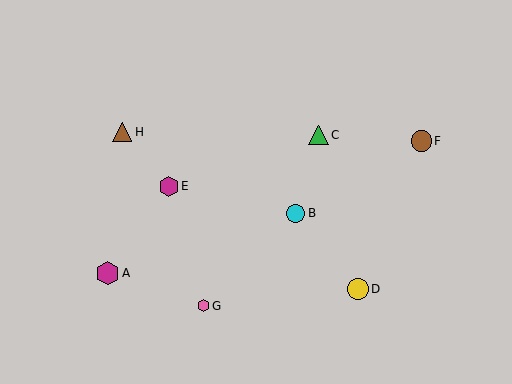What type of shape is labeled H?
Shape H is a brown triangle.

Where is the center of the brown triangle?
The center of the brown triangle is at (122, 132).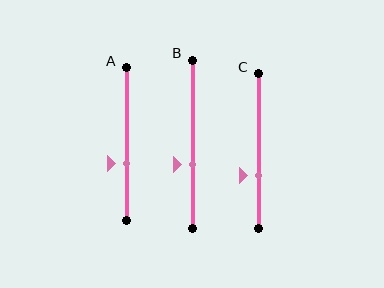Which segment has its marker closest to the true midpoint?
Segment B has its marker closest to the true midpoint.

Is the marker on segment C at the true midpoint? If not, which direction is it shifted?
No, the marker on segment C is shifted downward by about 16% of the segment length.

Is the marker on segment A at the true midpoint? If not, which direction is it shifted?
No, the marker on segment A is shifted downward by about 13% of the segment length.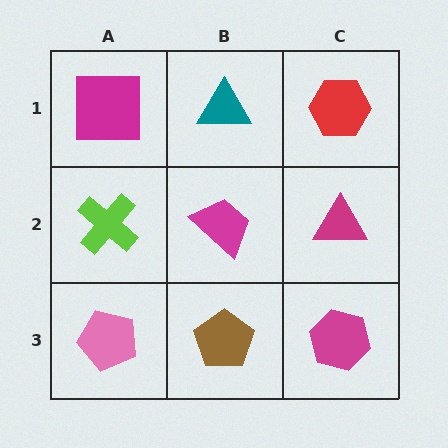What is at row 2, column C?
A magenta triangle.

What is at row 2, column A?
A lime cross.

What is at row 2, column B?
A magenta trapezoid.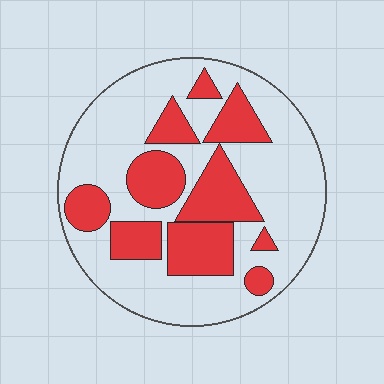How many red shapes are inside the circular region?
10.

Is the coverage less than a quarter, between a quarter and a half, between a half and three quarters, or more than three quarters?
Between a quarter and a half.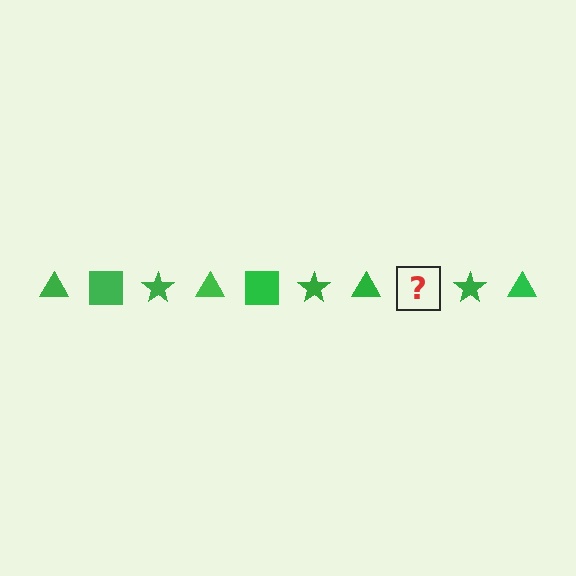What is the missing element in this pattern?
The missing element is a green square.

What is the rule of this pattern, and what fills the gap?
The rule is that the pattern cycles through triangle, square, star shapes in green. The gap should be filled with a green square.